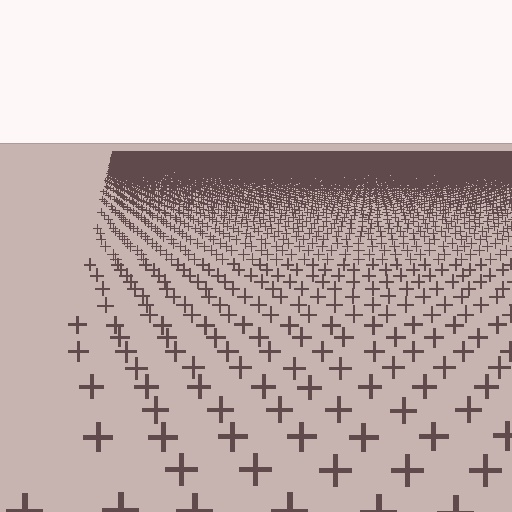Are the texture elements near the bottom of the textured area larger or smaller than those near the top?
Larger. Near the bottom, elements are closer to the viewer and appear at a bigger on-screen size.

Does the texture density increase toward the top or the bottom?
Density increases toward the top.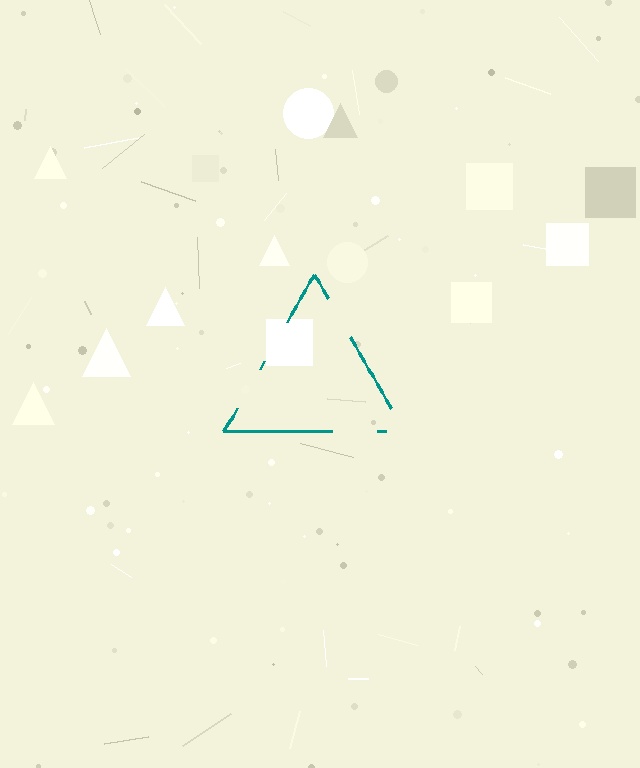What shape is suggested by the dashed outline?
The dashed outline suggests a triangle.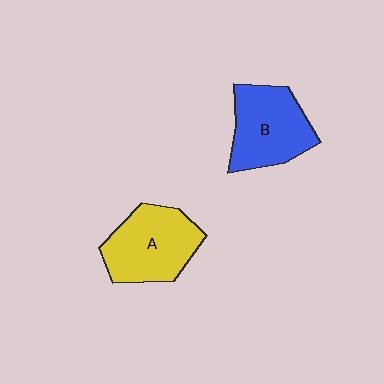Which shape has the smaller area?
Shape B (blue).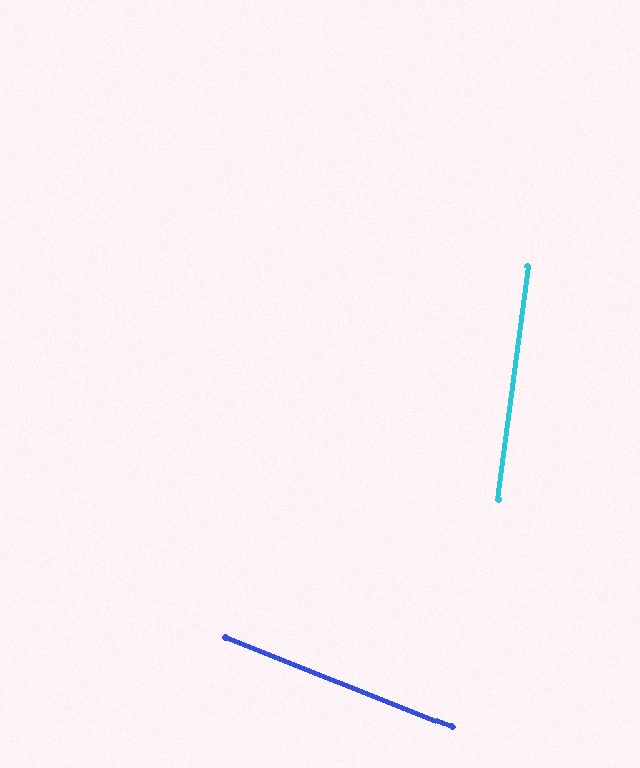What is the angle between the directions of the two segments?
Approximately 76 degrees.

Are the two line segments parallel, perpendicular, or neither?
Neither parallel nor perpendicular — they differ by about 76°.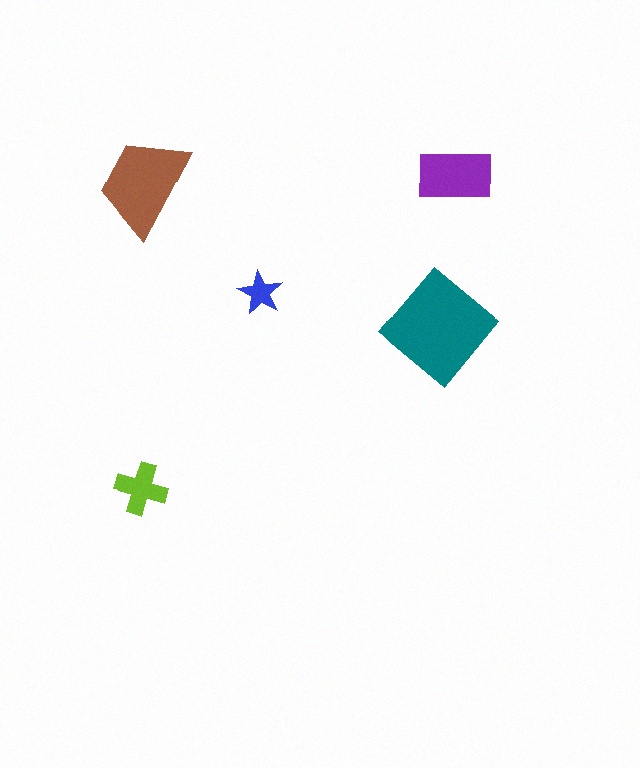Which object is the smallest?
The blue star.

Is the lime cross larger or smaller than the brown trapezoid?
Smaller.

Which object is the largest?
The teal diamond.